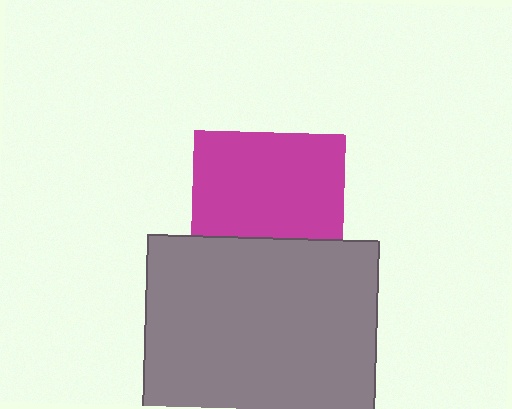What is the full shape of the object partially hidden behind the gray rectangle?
The partially hidden object is a magenta square.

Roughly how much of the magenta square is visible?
Most of it is visible (roughly 69%).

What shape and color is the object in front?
The object in front is a gray rectangle.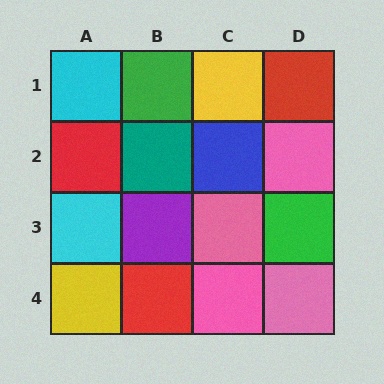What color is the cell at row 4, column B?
Red.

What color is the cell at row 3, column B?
Purple.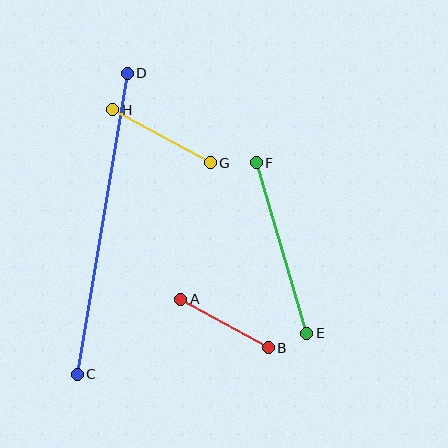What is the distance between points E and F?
The distance is approximately 178 pixels.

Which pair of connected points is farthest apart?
Points C and D are farthest apart.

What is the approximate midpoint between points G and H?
The midpoint is at approximately (162, 136) pixels.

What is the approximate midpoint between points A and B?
The midpoint is at approximately (225, 324) pixels.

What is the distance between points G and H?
The distance is approximately 111 pixels.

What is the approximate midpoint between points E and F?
The midpoint is at approximately (282, 248) pixels.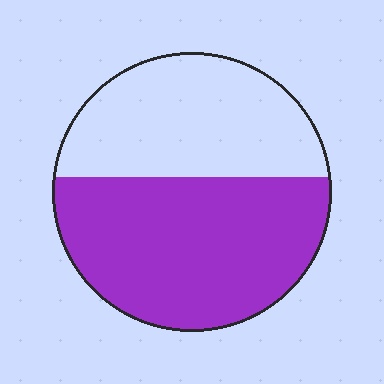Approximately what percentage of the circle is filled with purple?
Approximately 55%.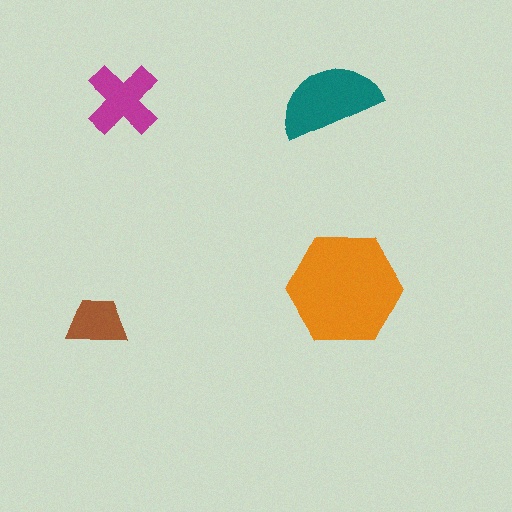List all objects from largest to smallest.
The orange hexagon, the teal semicircle, the magenta cross, the brown trapezoid.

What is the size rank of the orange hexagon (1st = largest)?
1st.